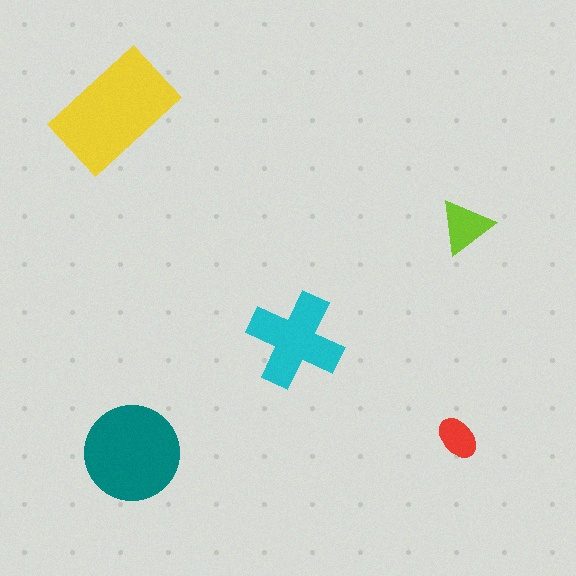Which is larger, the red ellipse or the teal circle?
The teal circle.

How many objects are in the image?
There are 5 objects in the image.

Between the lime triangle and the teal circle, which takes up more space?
The teal circle.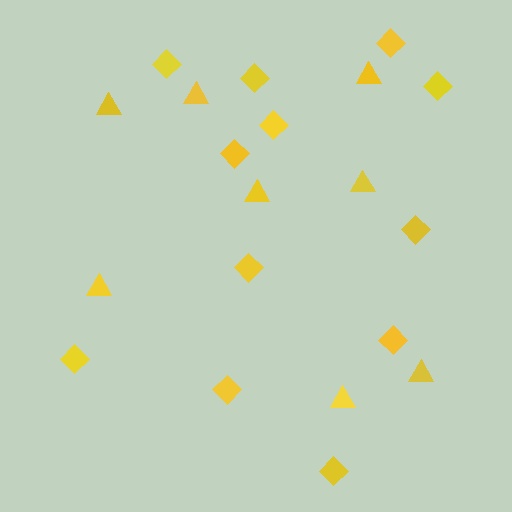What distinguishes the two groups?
There are 2 groups: one group of diamonds (12) and one group of triangles (8).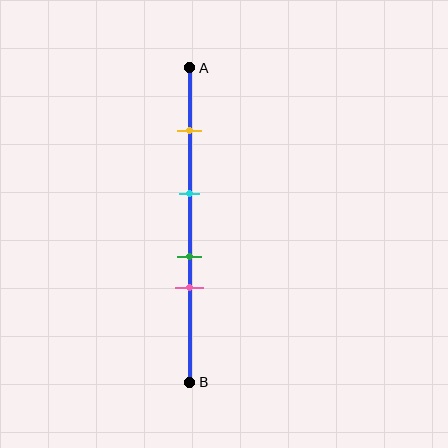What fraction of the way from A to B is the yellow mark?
The yellow mark is approximately 20% (0.2) of the way from A to B.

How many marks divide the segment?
There are 4 marks dividing the segment.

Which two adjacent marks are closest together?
The green and pink marks are the closest adjacent pair.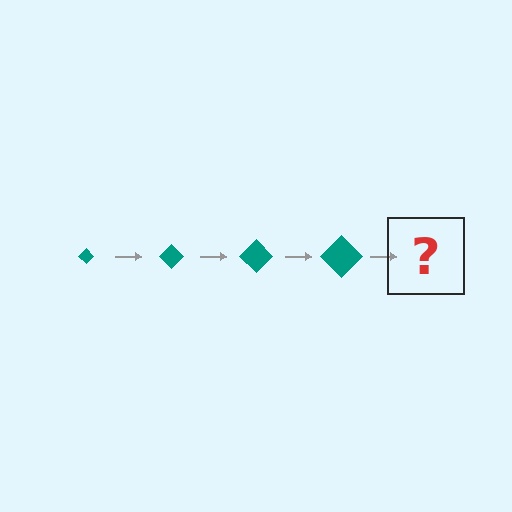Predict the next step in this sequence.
The next step is a teal diamond, larger than the previous one.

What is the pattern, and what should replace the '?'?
The pattern is that the diamond gets progressively larger each step. The '?' should be a teal diamond, larger than the previous one.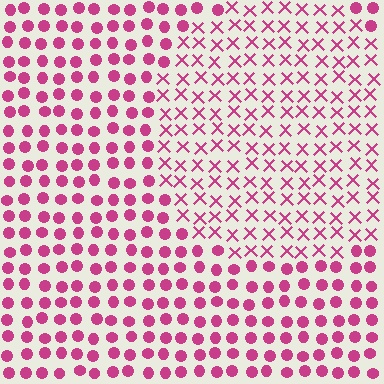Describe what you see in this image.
The image is filled with small magenta elements arranged in a uniform grid. A circle-shaped region contains X marks, while the surrounding area contains circles. The boundary is defined purely by the change in element shape.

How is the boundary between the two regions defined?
The boundary is defined by a change in element shape: X marks inside vs. circles outside. All elements share the same color and spacing.